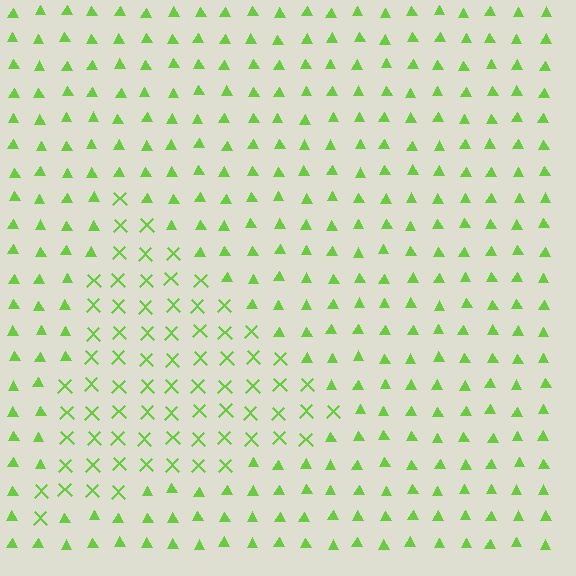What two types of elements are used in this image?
The image uses X marks inside the triangle region and triangles outside it.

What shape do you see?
I see a triangle.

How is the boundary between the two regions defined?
The boundary is defined by a change in element shape: X marks inside vs. triangles outside. All elements share the same color and spacing.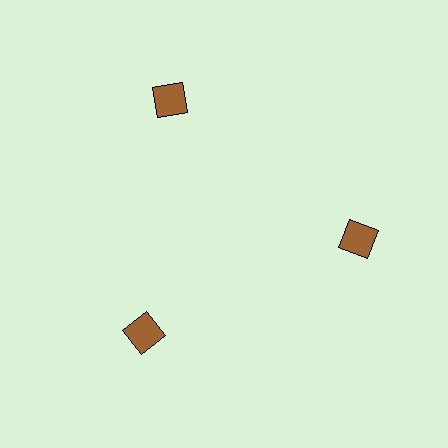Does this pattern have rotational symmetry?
Yes, this pattern has 3-fold rotational symmetry. It looks the same after rotating 120 degrees around the center.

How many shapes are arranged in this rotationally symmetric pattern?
There are 3 shapes, arranged in 3 groups of 1.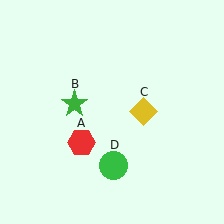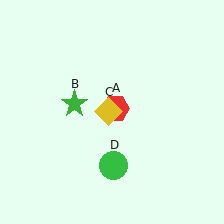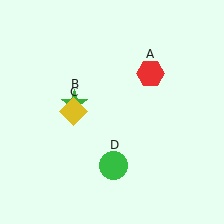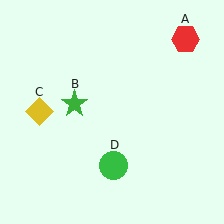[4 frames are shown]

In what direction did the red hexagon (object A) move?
The red hexagon (object A) moved up and to the right.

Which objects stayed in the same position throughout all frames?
Green star (object B) and green circle (object D) remained stationary.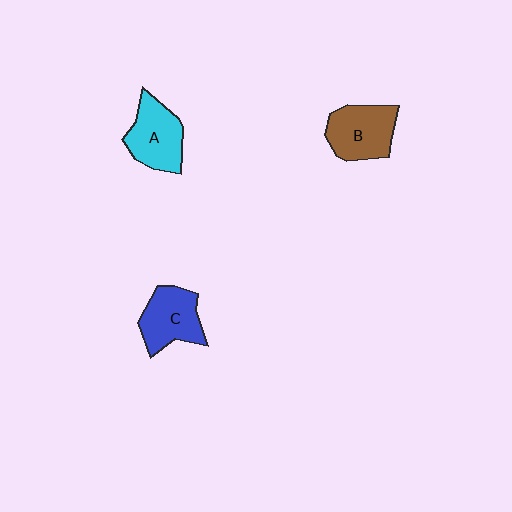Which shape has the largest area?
Shape B (brown).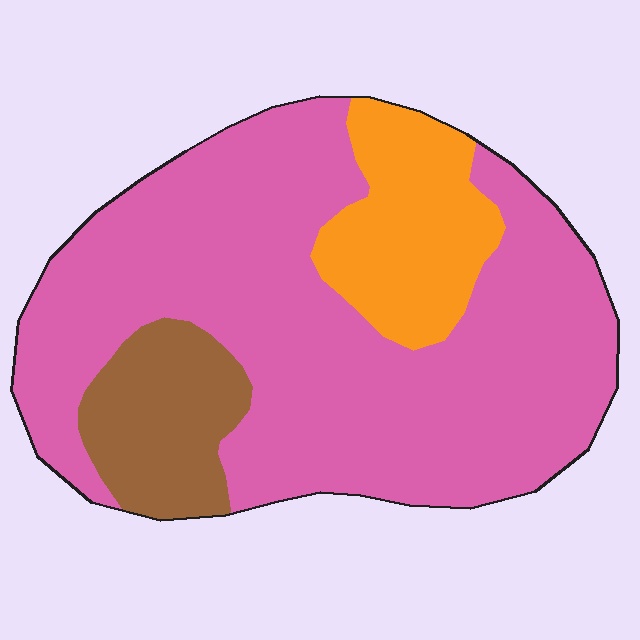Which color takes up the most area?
Pink, at roughly 70%.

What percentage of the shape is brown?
Brown takes up about one eighth (1/8) of the shape.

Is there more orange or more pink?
Pink.